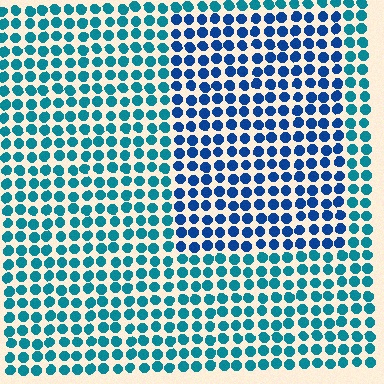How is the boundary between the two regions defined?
The boundary is defined purely by a slight shift in hue (about 31 degrees). Spacing, size, and orientation are identical on both sides.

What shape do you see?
I see a rectangle.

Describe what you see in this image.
The image is filled with small teal elements in a uniform arrangement. A rectangle-shaped region is visible where the elements are tinted to a slightly different hue, forming a subtle color boundary.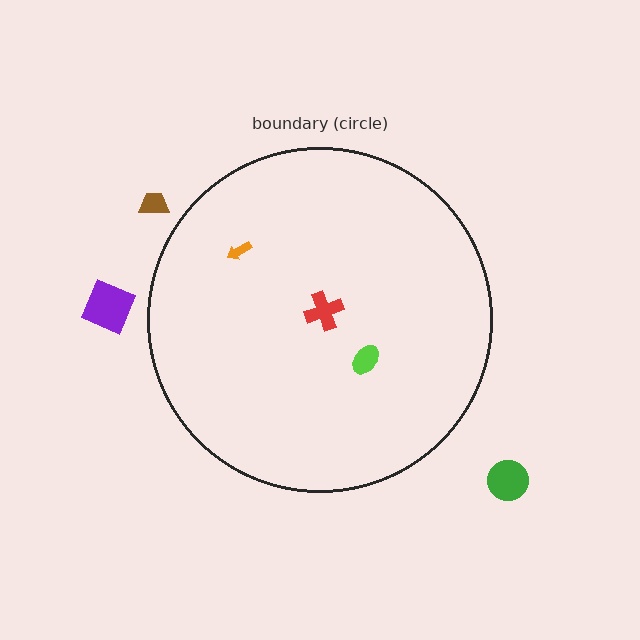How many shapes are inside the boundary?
3 inside, 3 outside.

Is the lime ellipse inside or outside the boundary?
Inside.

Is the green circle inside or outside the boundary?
Outside.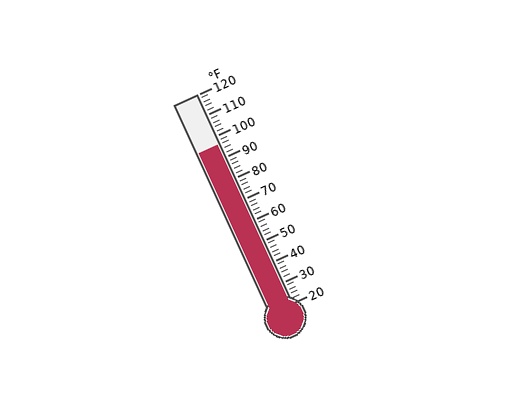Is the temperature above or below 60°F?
The temperature is above 60°F.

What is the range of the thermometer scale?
The thermometer scale ranges from 20°F to 120°F.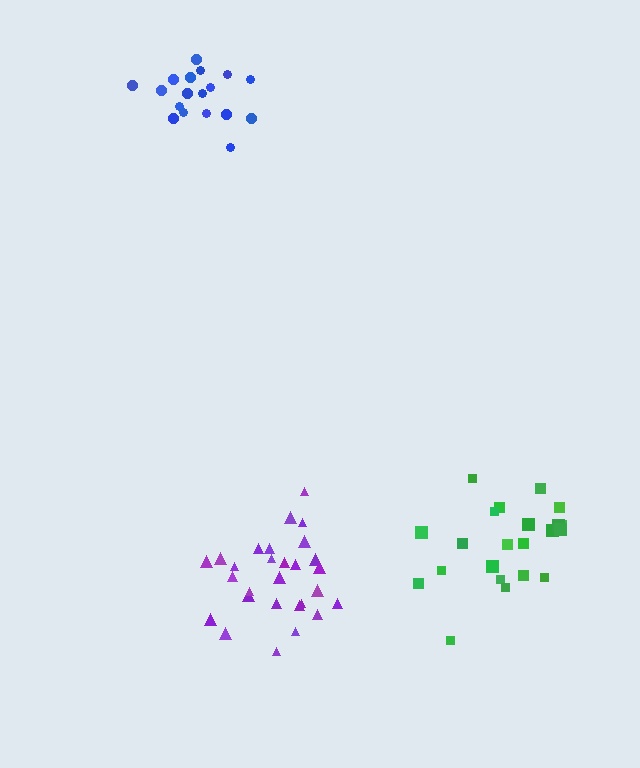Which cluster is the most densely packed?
Purple.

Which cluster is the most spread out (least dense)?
Green.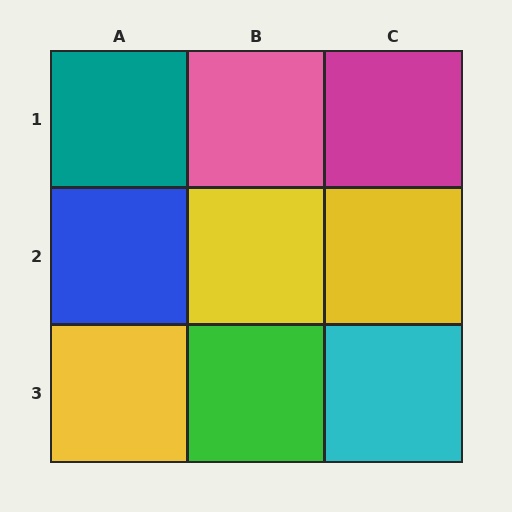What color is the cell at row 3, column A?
Yellow.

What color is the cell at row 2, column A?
Blue.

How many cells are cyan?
1 cell is cyan.